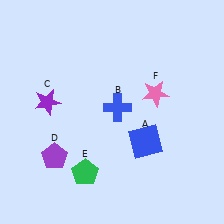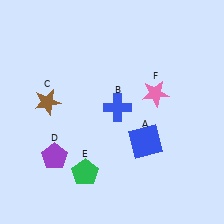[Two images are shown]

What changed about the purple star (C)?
In Image 1, C is purple. In Image 2, it changed to brown.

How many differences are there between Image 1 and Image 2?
There is 1 difference between the two images.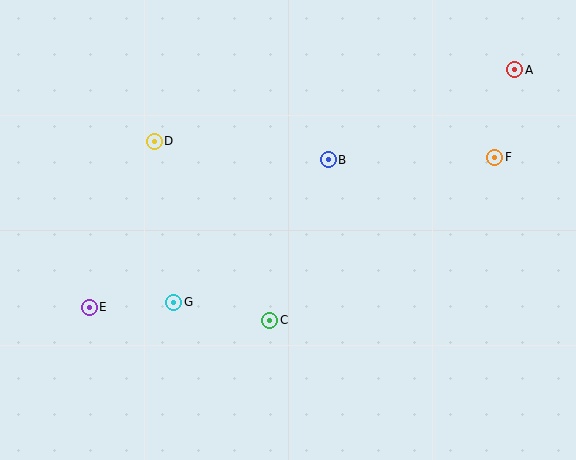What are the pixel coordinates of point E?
Point E is at (89, 307).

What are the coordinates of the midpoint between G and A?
The midpoint between G and A is at (344, 186).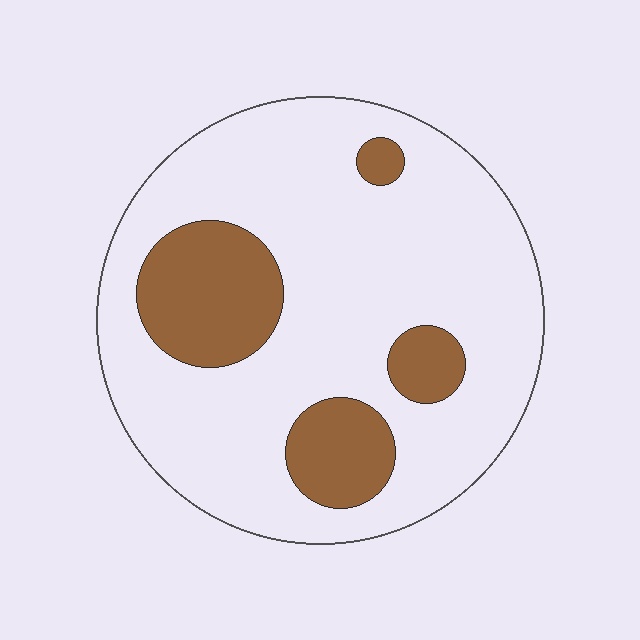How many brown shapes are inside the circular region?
4.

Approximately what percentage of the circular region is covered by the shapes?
Approximately 20%.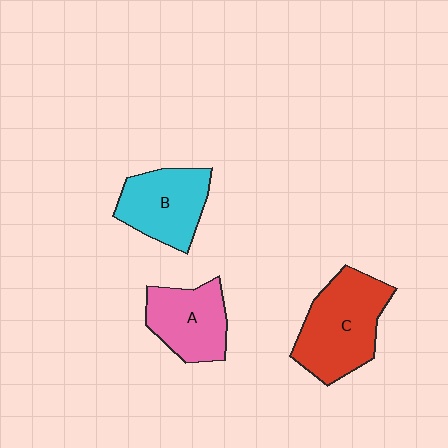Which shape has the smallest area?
Shape A (pink).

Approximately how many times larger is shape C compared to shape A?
Approximately 1.4 times.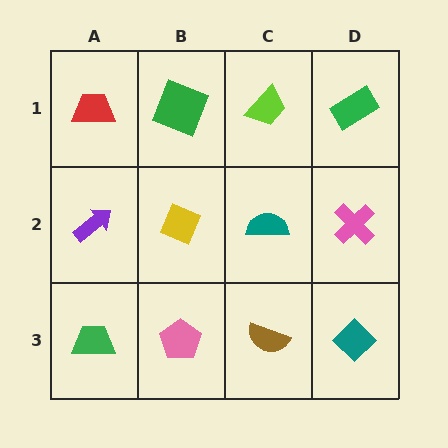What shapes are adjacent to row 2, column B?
A green square (row 1, column B), a pink pentagon (row 3, column B), a purple arrow (row 2, column A), a teal semicircle (row 2, column C).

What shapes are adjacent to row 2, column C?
A lime trapezoid (row 1, column C), a brown semicircle (row 3, column C), a yellow diamond (row 2, column B), a pink cross (row 2, column D).